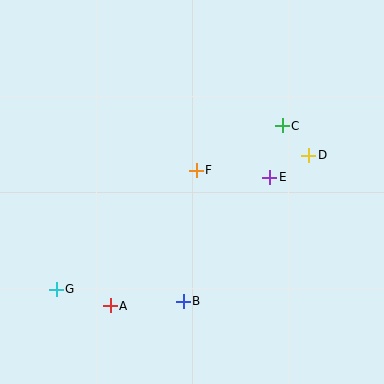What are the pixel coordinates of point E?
Point E is at (270, 177).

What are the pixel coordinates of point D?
Point D is at (309, 155).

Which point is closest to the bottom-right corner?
Point B is closest to the bottom-right corner.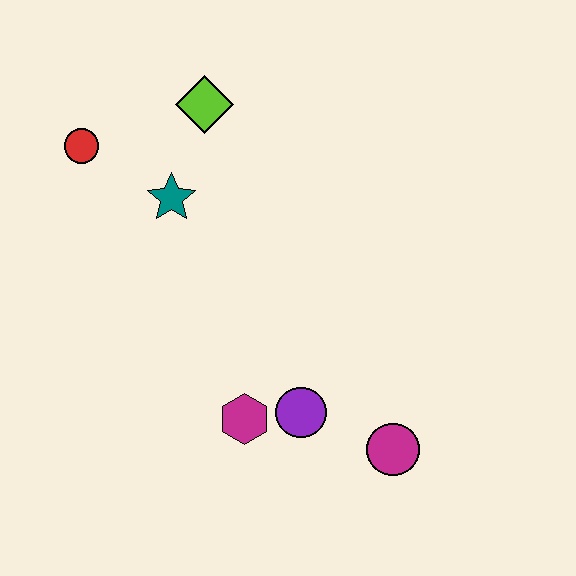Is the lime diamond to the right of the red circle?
Yes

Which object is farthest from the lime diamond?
The magenta circle is farthest from the lime diamond.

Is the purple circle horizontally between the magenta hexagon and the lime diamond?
No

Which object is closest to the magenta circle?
The purple circle is closest to the magenta circle.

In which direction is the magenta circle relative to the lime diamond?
The magenta circle is below the lime diamond.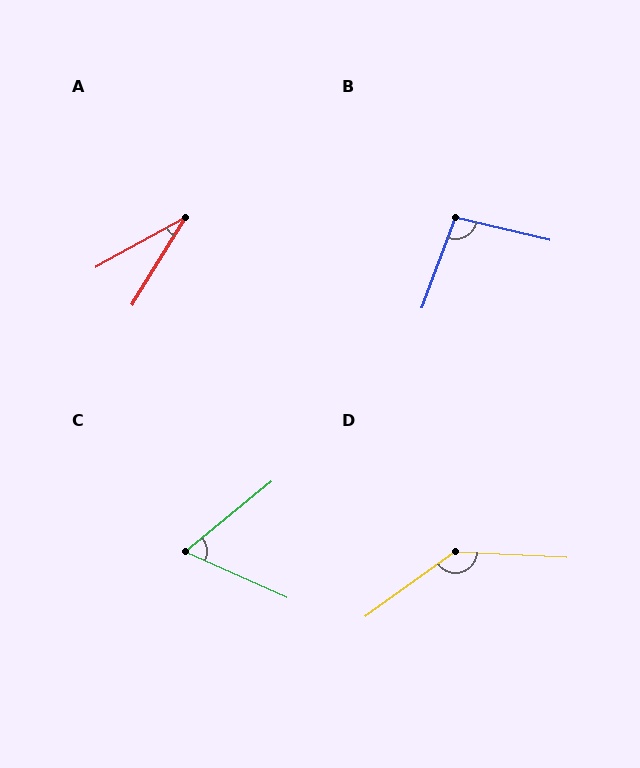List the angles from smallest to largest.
A (29°), C (63°), B (97°), D (142°).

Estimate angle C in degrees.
Approximately 63 degrees.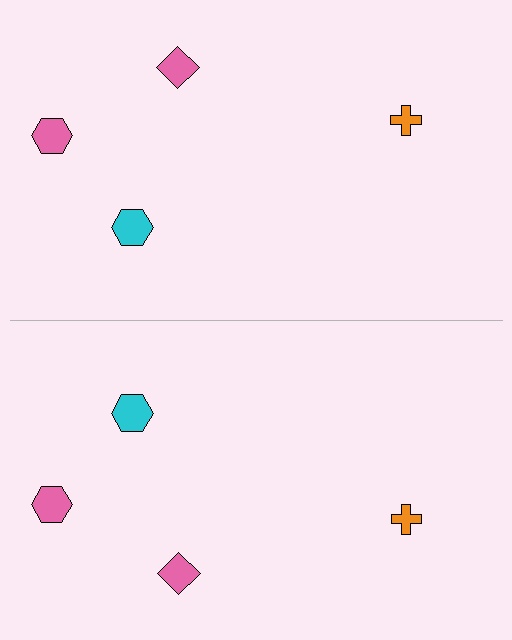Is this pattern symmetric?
Yes, this pattern has bilateral (reflection) symmetry.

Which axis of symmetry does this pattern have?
The pattern has a horizontal axis of symmetry running through the center of the image.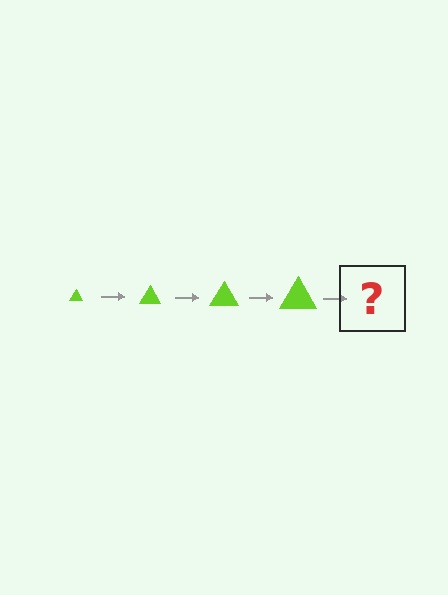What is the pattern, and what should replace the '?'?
The pattern is that the triangle gets progressively larger each step. The '?' should be a lime triangle, larger than the previous one.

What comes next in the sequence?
The next element should be a lime triangle, larger than the previous one.